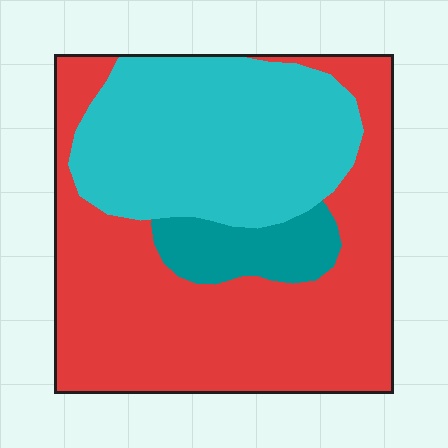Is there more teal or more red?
Red.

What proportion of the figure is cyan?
Cyan covers 36% of the figure.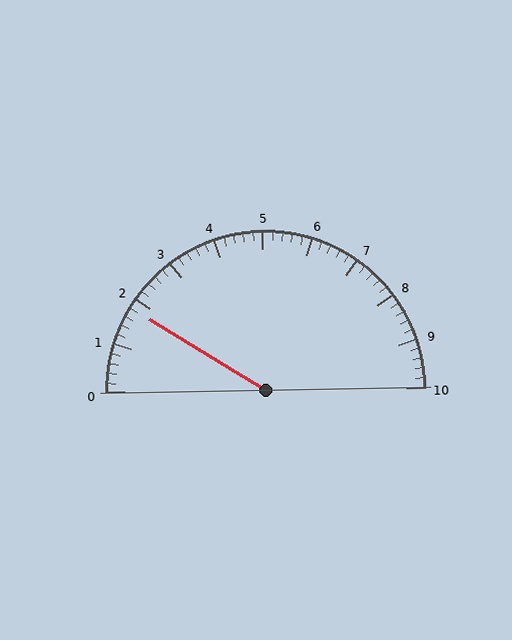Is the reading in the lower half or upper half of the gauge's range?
The reading is in the lower half of the range (0 to 10).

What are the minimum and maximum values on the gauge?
The gauge ranges from 0 to 10.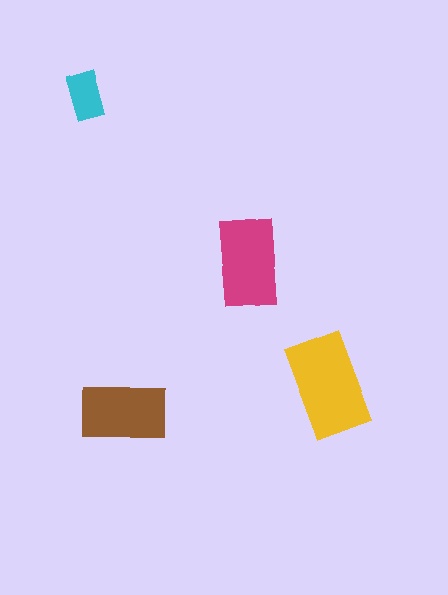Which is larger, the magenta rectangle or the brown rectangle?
The magenta one.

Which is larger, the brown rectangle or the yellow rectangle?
The yellow one.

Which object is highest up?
The cyan rectangle is topmost.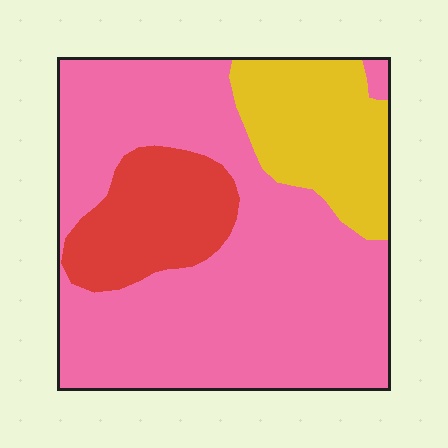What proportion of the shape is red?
Red covers around 15% of the shape.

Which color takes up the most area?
Pink, at roughly 65%.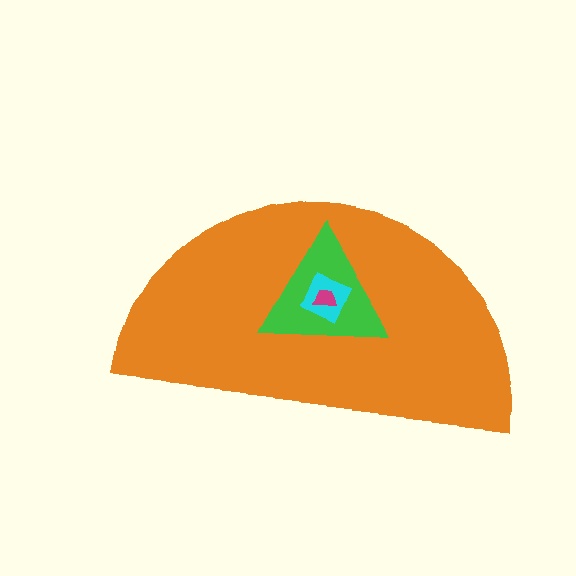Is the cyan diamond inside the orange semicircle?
Yes.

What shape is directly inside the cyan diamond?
The magenta trapezoid.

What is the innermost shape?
The magenta trapezoid.